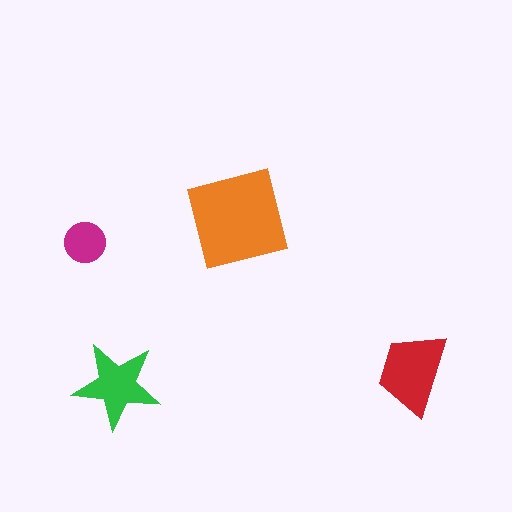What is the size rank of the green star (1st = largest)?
3rd.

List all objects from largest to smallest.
The orange square, the red trapezoid, the green star, the magenta circle.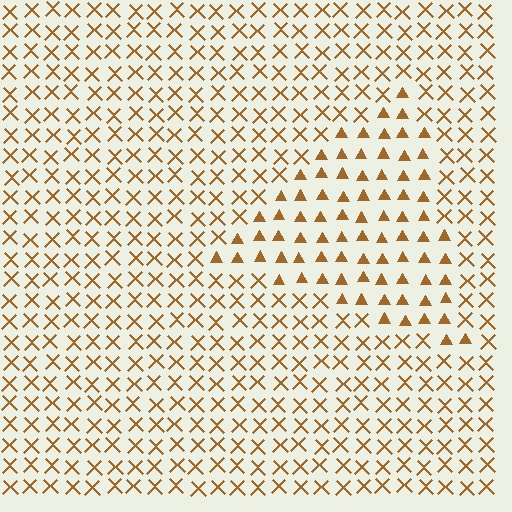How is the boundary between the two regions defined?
The boundary is defined by a change in element shape: triangles inside vs. X marks outside. All elements share the same color and spacing.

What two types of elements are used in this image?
The image uses triangles inside the triangle region and X marks outside it.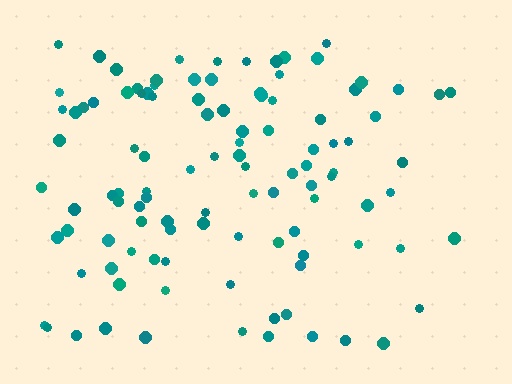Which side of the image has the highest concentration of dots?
The left.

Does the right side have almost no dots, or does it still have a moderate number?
Still a moderate number, just noticeably fewer than the left.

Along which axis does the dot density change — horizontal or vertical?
Horizontal.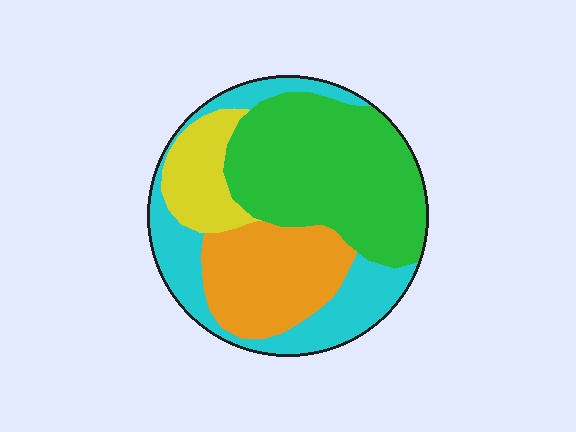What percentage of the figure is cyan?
Cyan takes up about one quarter (1/4) of the figure.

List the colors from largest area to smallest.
From largest to smallest: green, cyan, orange, yellow.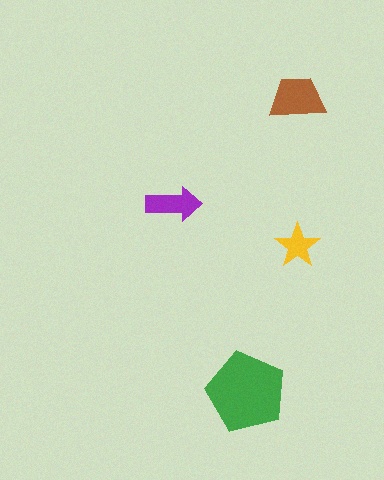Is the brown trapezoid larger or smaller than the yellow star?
Larger.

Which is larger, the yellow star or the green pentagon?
The green pentagon.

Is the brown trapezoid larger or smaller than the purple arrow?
Larger.